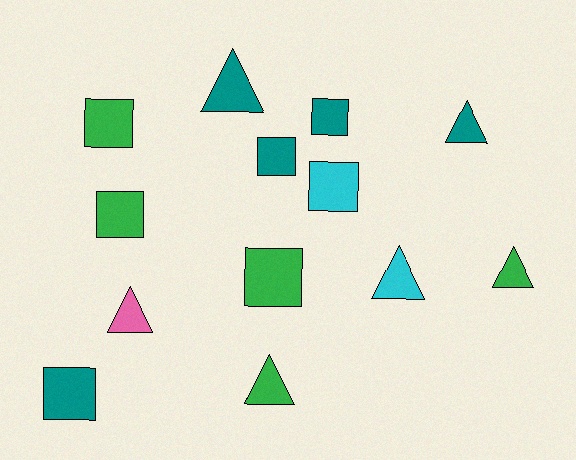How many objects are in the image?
There are 13 objects.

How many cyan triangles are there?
There is 1 cyan triangle.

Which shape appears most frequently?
Square, with 7 objects.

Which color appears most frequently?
Green, with 5 objects.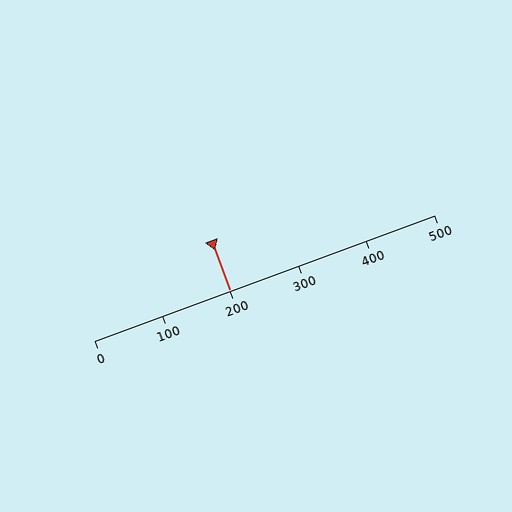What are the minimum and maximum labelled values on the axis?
The axis runs from 0 to 500.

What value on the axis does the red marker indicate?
The marker indicates approximately 200.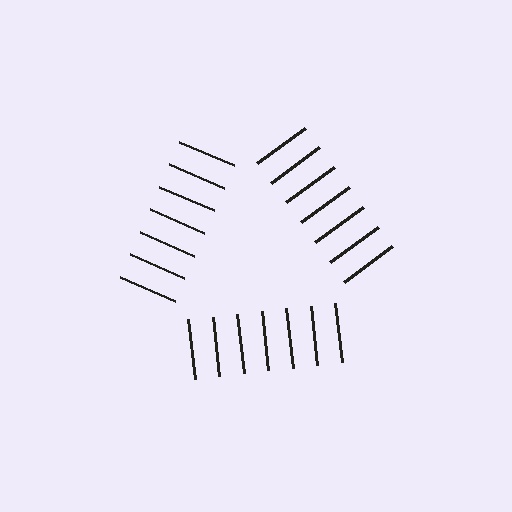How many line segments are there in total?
21 — 7 along each of the 3 edges.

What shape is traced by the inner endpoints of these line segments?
An illusory triangle — the line segments terminate on its edges but no continuous stroke is drawn.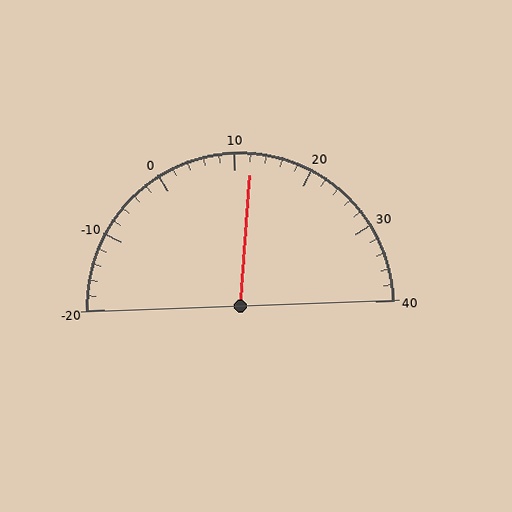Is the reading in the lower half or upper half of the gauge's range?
The reading is in the upper half of the range (-20 to 40).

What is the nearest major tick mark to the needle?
The nearest major tick mark is 10.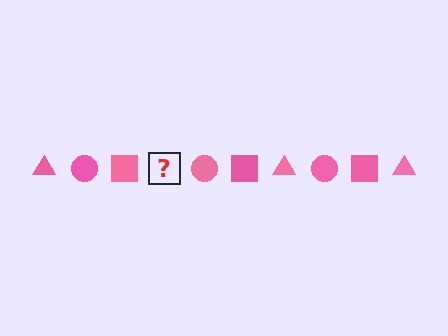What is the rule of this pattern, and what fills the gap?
The rule is that the pattern cycles through triangle, circle, square shapes in pink. The gap should be filled with a pink triangle.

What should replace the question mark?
The question mark should be replaced with a pink triangle.